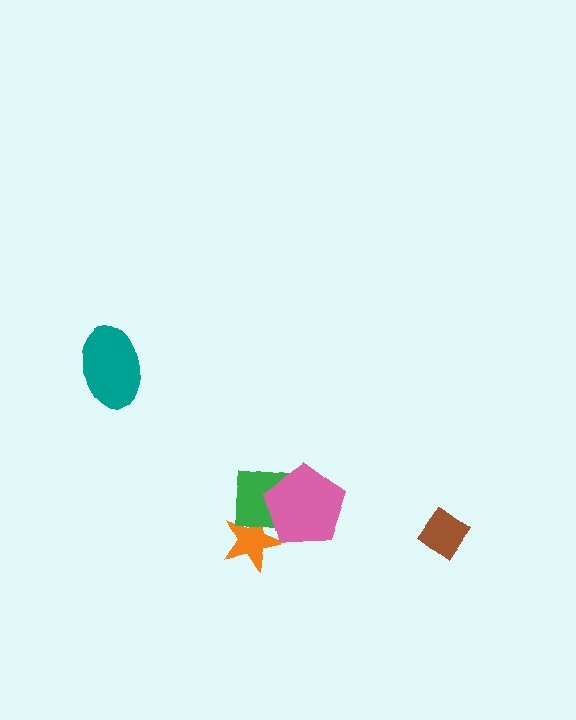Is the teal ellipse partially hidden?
No, no other shape covers it.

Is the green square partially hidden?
Yes, it is partially covered by another shape.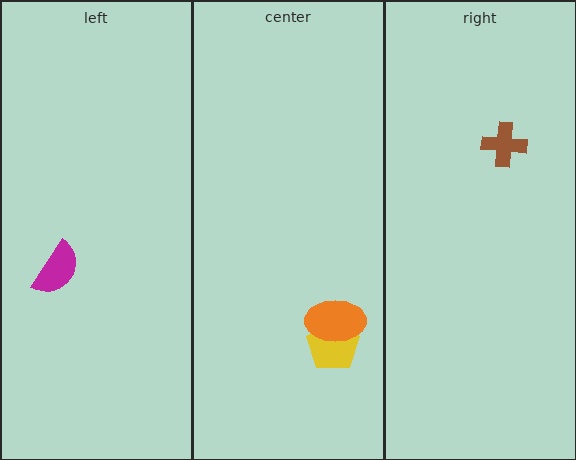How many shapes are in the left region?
1.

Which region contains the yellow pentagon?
The center region.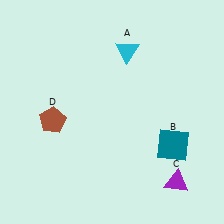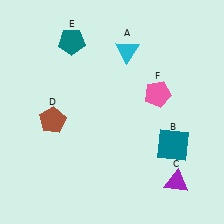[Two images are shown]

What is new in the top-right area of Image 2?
A pink pentagon (F) was added in the top-right area of Image 2.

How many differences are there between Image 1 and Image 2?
There are 2 differences between the two images.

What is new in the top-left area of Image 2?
A teal pentagon (E) was added in the top-left area of Image 2.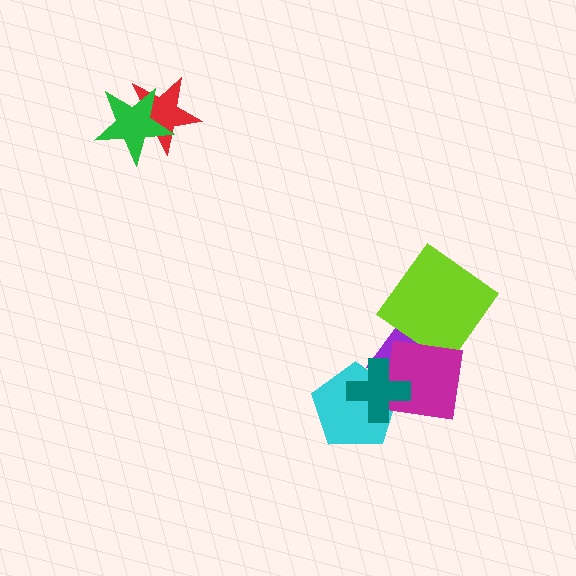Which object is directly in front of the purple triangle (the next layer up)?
The lime diamond is directly in front of the purple triangle.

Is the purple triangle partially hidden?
Yes, it is partially covered by another shape.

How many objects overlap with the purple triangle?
4 objects overlap with the purple triangle.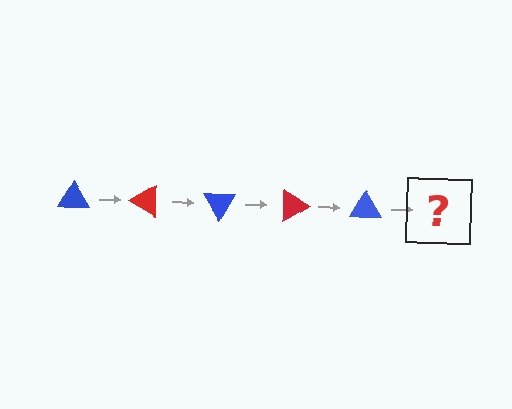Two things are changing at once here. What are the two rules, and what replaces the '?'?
The two rules are that it rotates 30 degrees each step and the color cycles through blue and red. The '?' should be a red triangle, rotated 150 degrees from the start.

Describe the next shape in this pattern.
It should be a red triangle, rotated 150 degrees from the start.